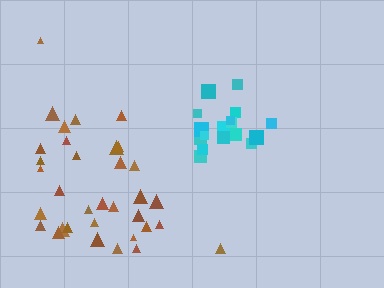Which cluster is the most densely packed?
Cyan.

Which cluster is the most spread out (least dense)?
Brown.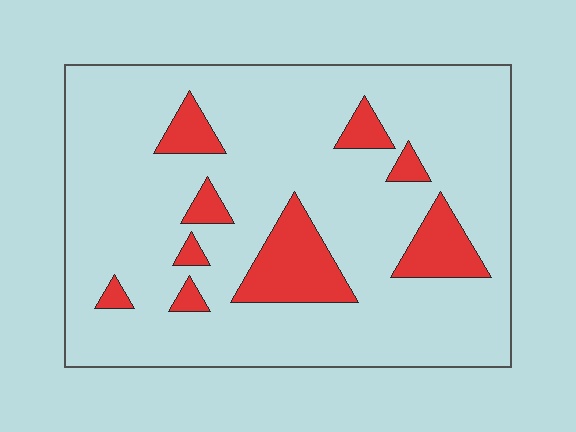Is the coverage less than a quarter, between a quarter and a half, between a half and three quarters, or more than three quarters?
Less than a quarter.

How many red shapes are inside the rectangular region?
9.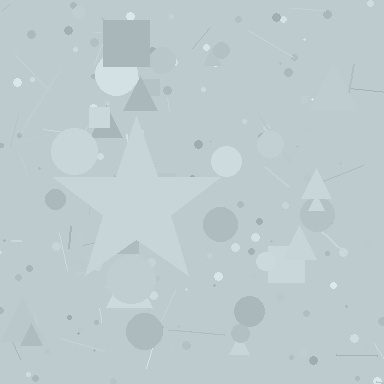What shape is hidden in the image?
A star is hidden in the image.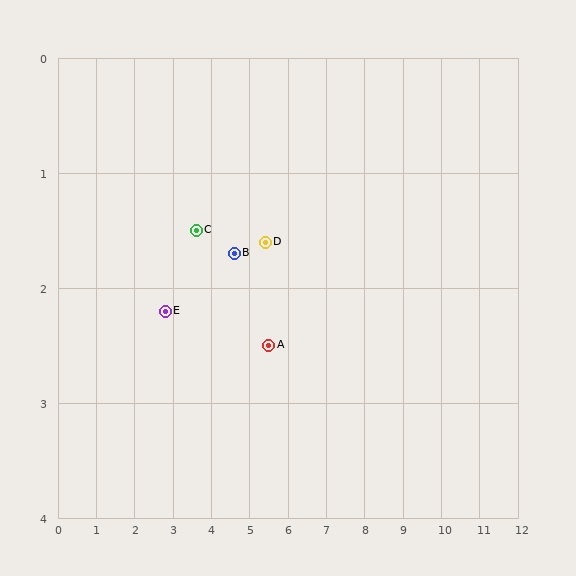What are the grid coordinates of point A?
Point A is at approximately (5.5, 2.5).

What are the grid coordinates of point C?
Point C is at approximately (3.6, 1.5).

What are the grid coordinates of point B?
Point B is at approximately (4.6, 1.7).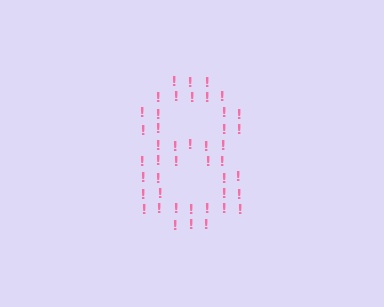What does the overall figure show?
The overall figure shows the digit 8.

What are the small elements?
The small elements are exclamation marks.